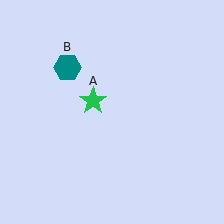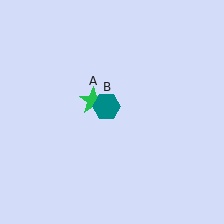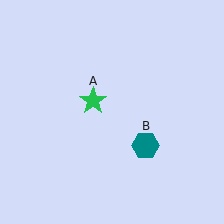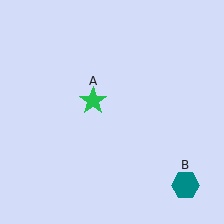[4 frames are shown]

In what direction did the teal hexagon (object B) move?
The teal hexagon (object B) moved down and to the right.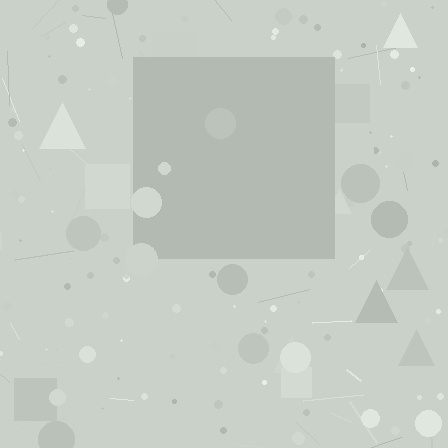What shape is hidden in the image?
A square is hidden in the image.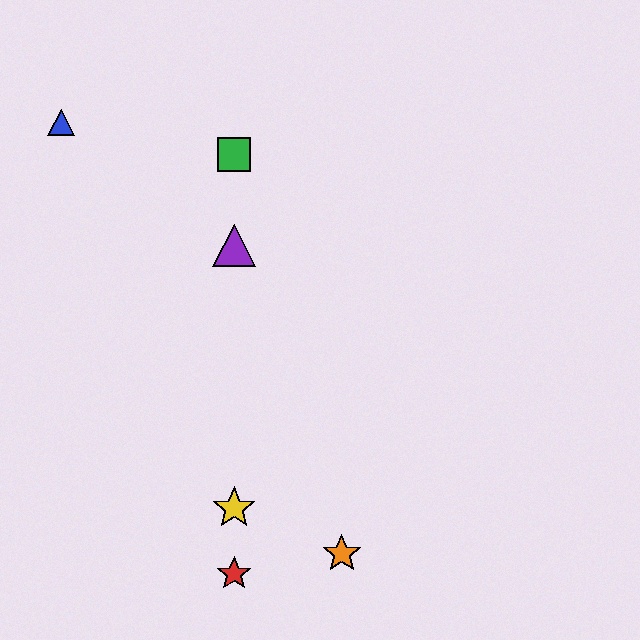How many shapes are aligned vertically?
4 shapes (the red star, the green square, the yellow star, the purple triangle) are aligned vertically.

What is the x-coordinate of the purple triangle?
The purple triangle is at x≈234.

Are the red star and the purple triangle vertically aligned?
Yes, both are at x≈234.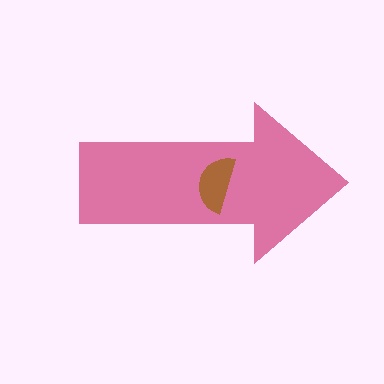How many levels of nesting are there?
2.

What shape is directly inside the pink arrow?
The brown semicircle.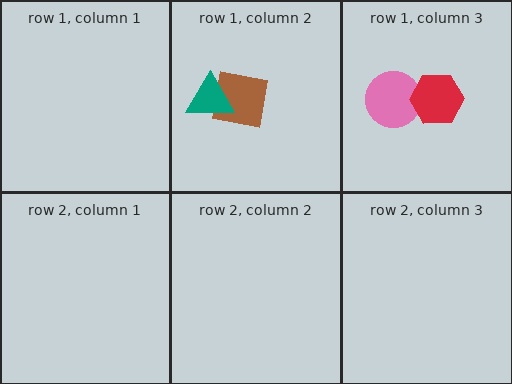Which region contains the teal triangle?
The row 1, column 2 region.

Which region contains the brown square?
The row 1, column 2 region.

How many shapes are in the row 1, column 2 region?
2.